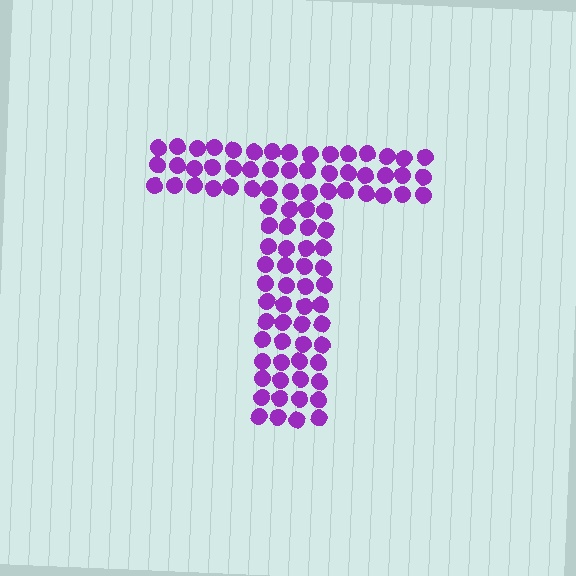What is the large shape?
The large shape is the letter T.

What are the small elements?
The small elements are circles.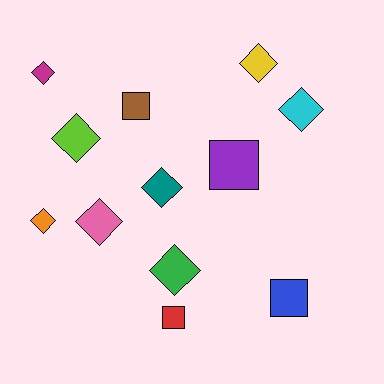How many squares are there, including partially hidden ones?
There are 4 squares.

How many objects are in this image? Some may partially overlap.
There are 12 objects.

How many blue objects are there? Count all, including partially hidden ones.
There is 1 blue object.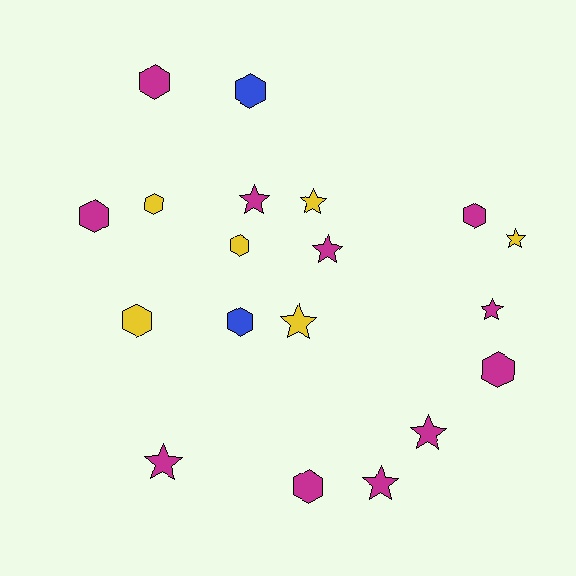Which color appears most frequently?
Magenta, with 11 objects.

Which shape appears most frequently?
Hexagon, with 10 objects.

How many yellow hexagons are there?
There are 3 yellow hexagons.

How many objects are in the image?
There are 19 objects.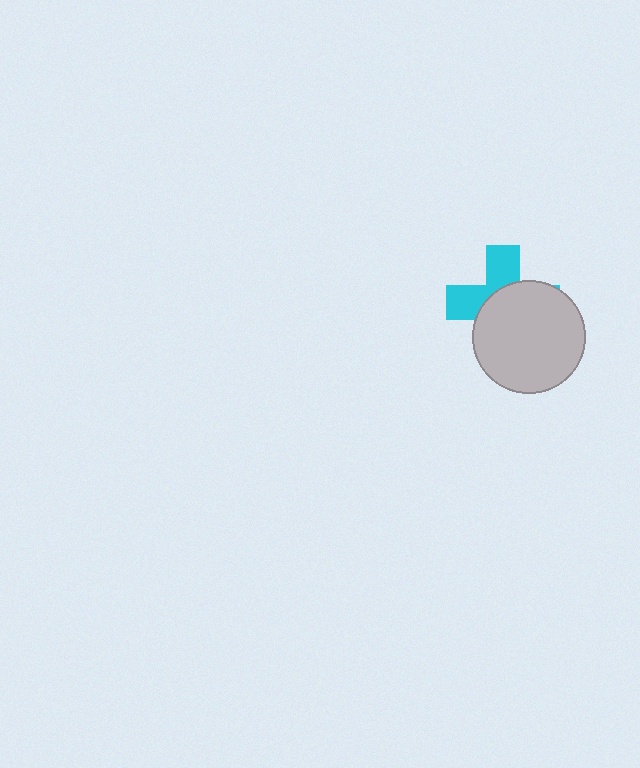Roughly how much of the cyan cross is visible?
A small part of it is visible (roughly 41%).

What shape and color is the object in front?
The object in front is a light gray circle.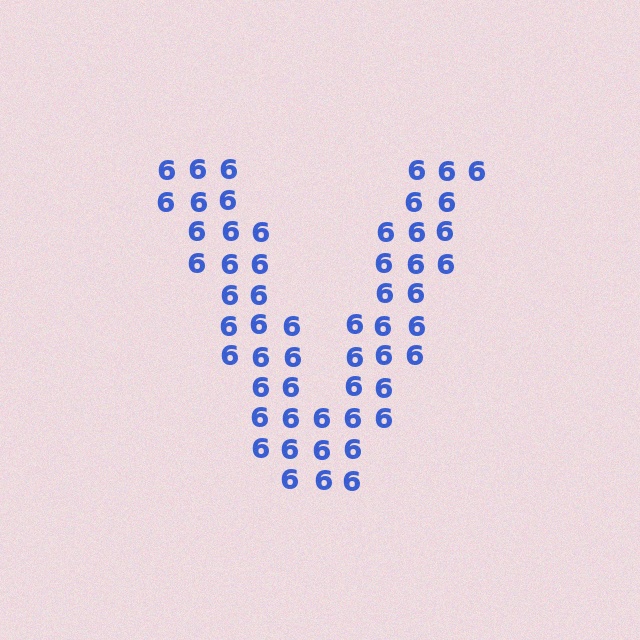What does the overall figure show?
The overall figure shows the letter V.